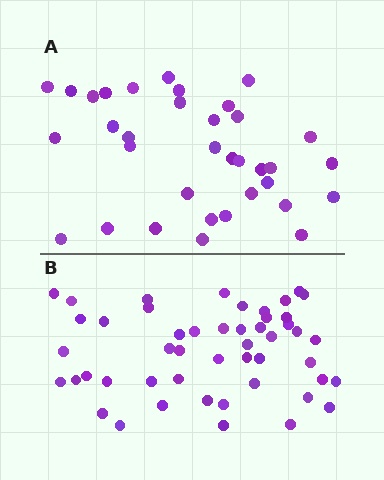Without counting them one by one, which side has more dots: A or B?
Region B (the bottom region) has more dots.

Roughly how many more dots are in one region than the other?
Region B has approximately 15 more dots than region A.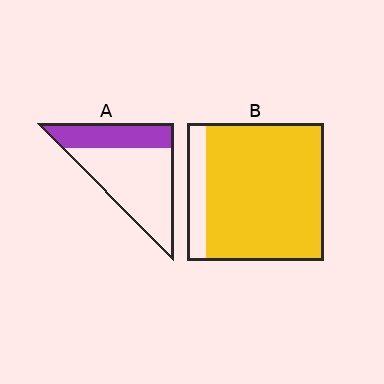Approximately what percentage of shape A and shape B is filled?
A is approximately 35% and B is approximately 85%.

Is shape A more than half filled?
No.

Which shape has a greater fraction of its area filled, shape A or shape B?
Shape B.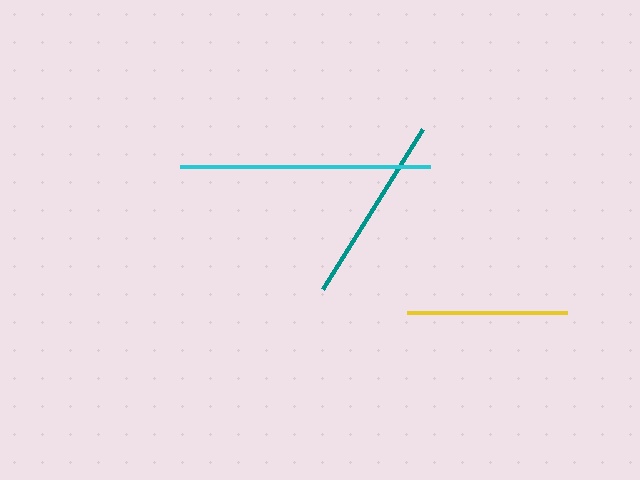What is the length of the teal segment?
The teal segment is approximately 189 pixels long.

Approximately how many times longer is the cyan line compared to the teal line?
The cyan line is approximately 1.3 times the length of the teal line.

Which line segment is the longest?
The cyan line is the longest at approximately 250 pixels.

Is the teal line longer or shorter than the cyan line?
The cyan line is longer than the teal line.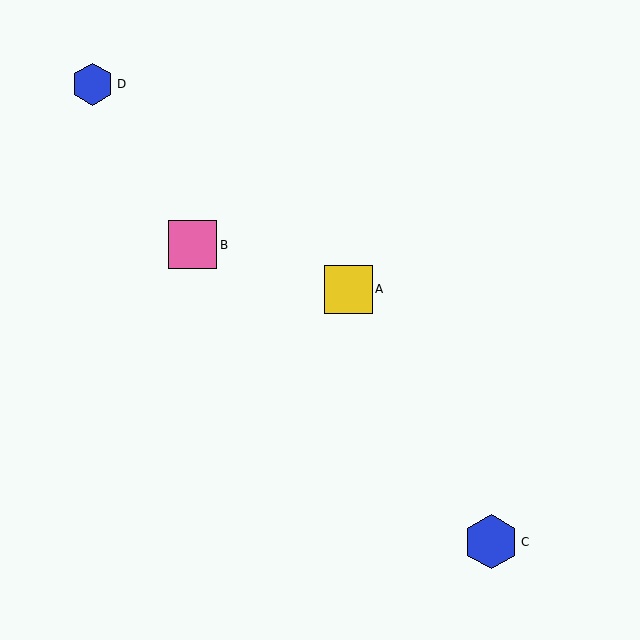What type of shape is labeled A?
Shape A is a yellow square.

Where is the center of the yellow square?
The center of the yellow square is at (348, 289).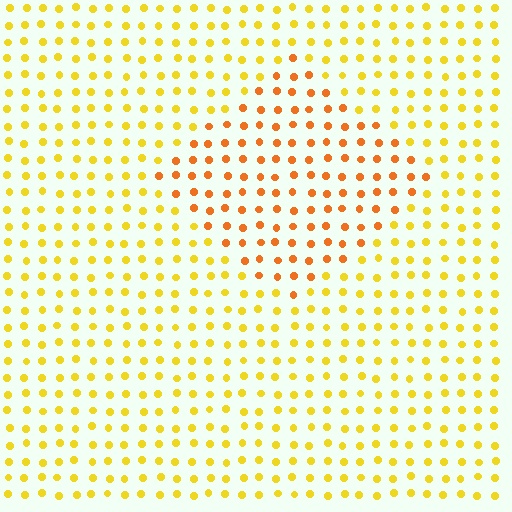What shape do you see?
I see a diamond.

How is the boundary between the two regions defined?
The boundary is defined purely by a slight shift in hue (about 30 degrees). Spacing, size, and orientation are identical on both sides.